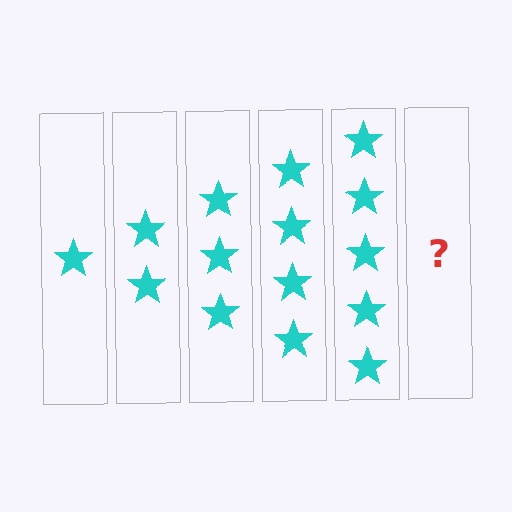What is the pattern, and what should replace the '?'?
The pattern is that each step adds one more star. The '?' should be 6 stars.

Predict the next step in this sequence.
The next step is 6 stars.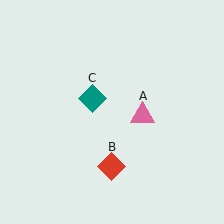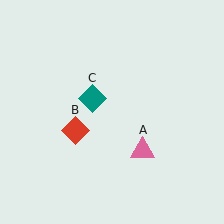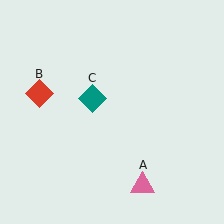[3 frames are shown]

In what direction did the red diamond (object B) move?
The red diamond (object B) moved up and to the left.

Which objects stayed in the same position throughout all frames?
Teal diamond (object C) remained stationary.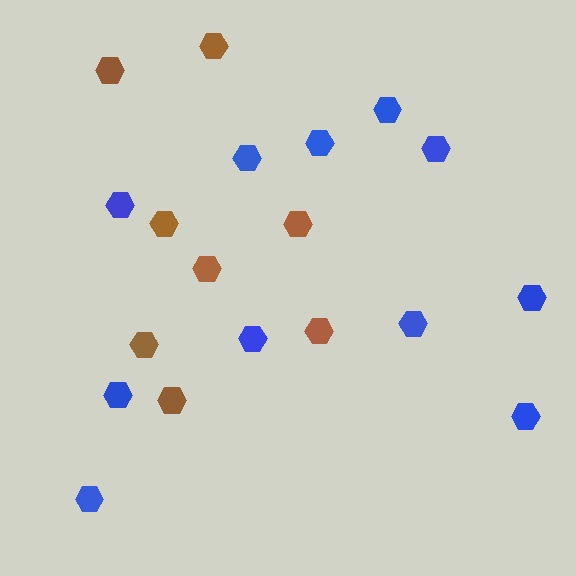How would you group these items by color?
There are 2 groups: one group of blue hexagons (11) and one group of brown hexagons (8).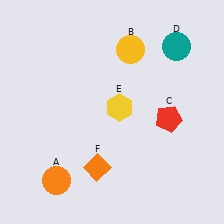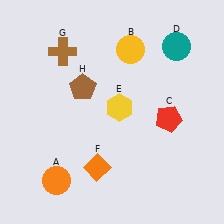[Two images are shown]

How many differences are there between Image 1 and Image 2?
There are 2 differences between the two images.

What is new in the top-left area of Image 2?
A brown pentagon (H) was added in the top-left area of Image 2.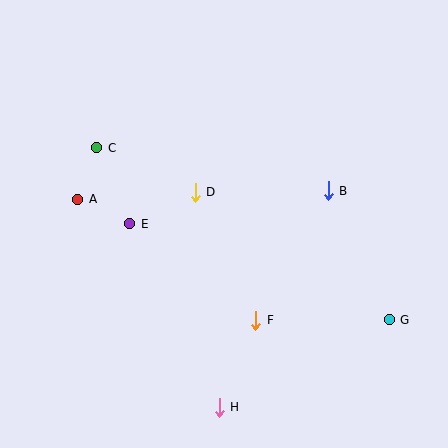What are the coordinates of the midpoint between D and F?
The midpoint between D and F is at (226, 256).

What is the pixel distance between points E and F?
The distance between E and F is 159 pixels.